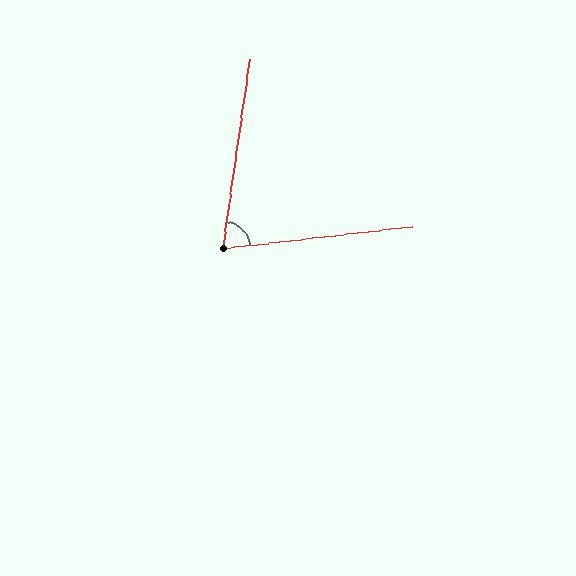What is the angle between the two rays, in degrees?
Approximately 75 degrees.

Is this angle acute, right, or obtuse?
It is acute.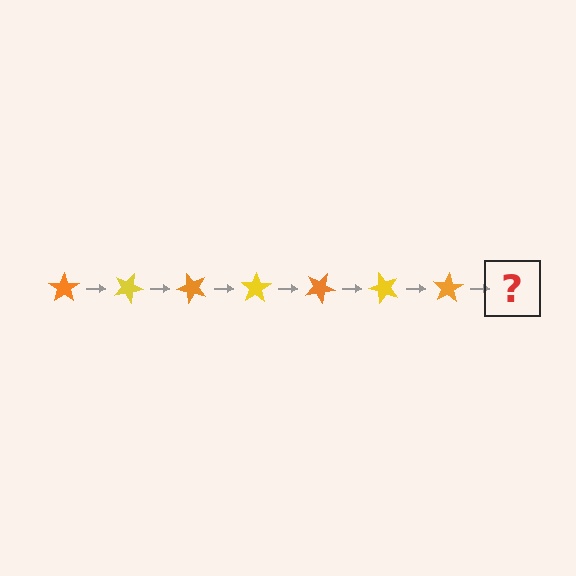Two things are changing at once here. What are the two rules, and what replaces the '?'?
The two rules are that it rotates 25 degrees each step and the color cycles through orange and yellow. The '?' should be a yellow star, rotated 175 degrees from the start.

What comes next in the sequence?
The next element should be a yellow star, rotated 175 degrees from the start.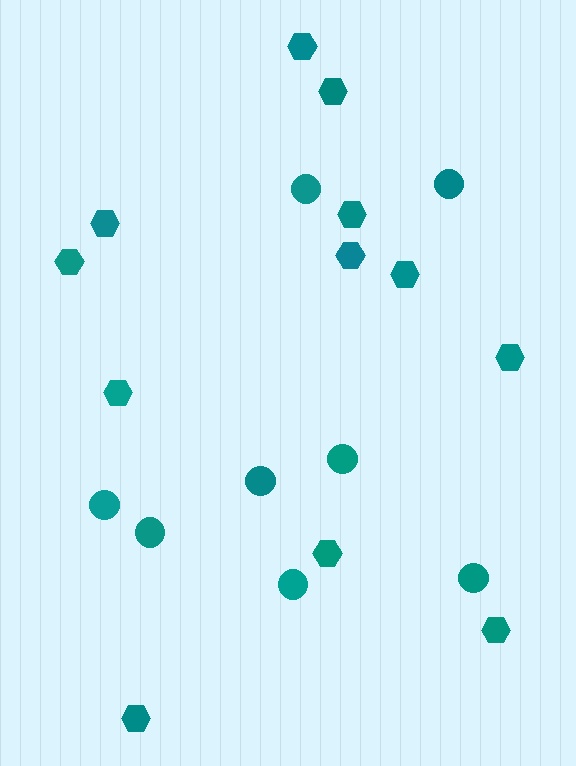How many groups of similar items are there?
There are 2 groups: one group of hexagons (12) and one group of circles (8).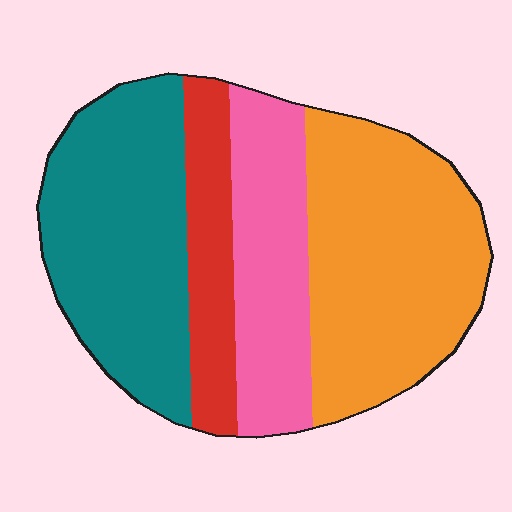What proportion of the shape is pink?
Pink covers roughly 20% of the shape.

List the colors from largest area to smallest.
From largest to smallest: orange, teal, pink, red.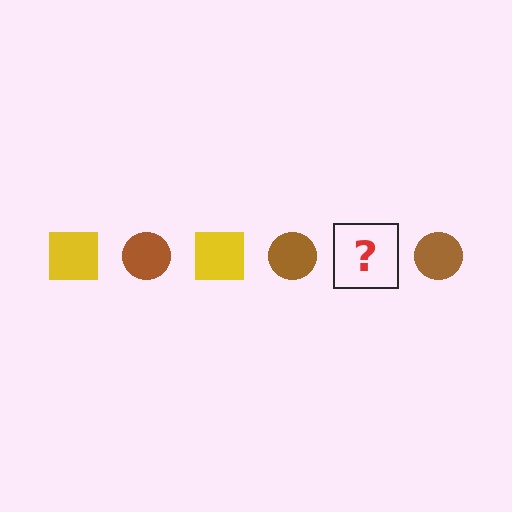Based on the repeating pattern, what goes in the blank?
The blank should be a yellow square.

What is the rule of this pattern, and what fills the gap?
The rule is that the pattern alternates between yellow square and brown circle. The gap should be filled with a yellow square.